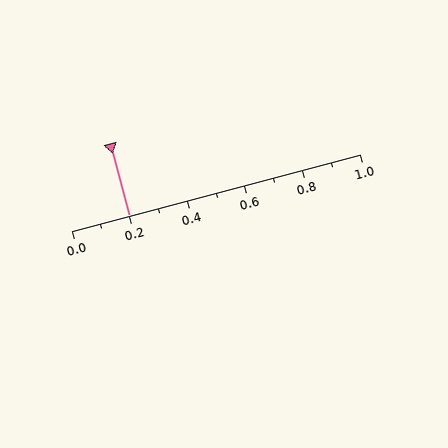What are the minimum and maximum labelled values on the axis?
The axis runs from 0.0 to 1.0.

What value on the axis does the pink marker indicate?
The marker indicates approximately 0.2.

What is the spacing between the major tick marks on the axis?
The major ticks are spaced 0.2 apart.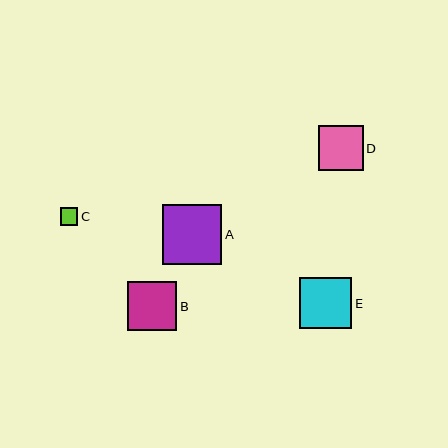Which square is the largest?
Square A is the largest with a size of approximately 60 pixels.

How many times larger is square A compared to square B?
Square A is approximately 1.2 times the size of square B.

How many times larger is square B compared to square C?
Square B is approximately 2.8 times the size of square C.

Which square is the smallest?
Square C is the smallest with a size of approximately 18 pixels.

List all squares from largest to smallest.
From largest to smallest: A, E, B, D, C.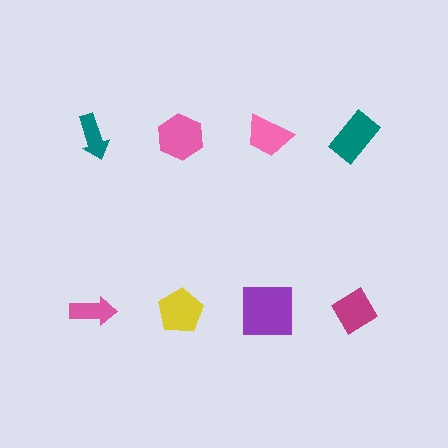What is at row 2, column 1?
A pink arrow.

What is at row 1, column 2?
A pink hexagon.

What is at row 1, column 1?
A teal arrow.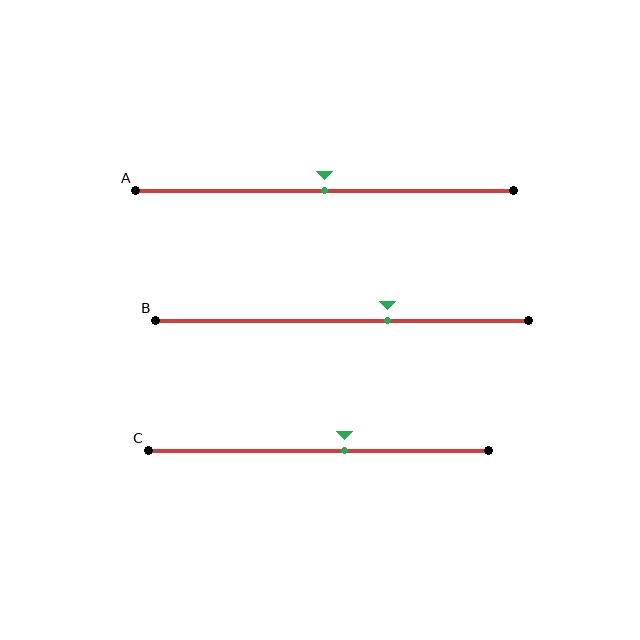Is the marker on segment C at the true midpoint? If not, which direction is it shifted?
No, the marker on segment C is shifted to the right by about 8% of the segment length.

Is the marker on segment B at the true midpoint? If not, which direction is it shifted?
No, the marker on segment B is shifted to the right by about 12% of the segment length.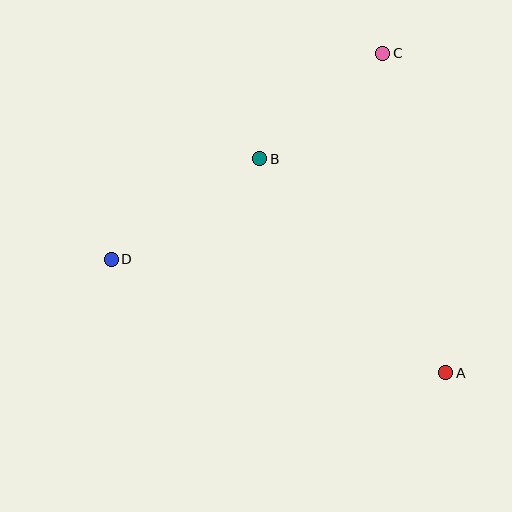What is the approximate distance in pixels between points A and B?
The distance between A and B is approximately 284 pixels.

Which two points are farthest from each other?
Points A and D are farthest from each other.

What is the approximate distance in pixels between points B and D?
The distance between B and D is approximately 179 pixels.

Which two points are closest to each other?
Points B and C are closest to each other.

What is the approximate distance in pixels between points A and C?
The distance between A and C is approximately 326 pixels.